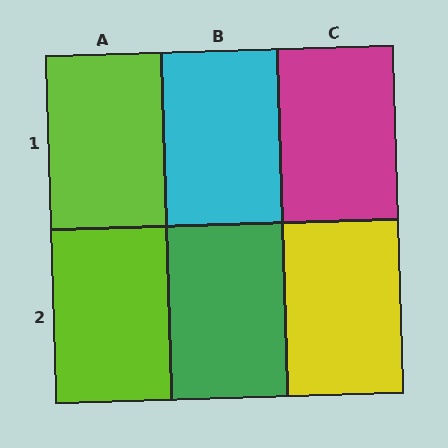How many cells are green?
1 cell is green.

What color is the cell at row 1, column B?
Cyan.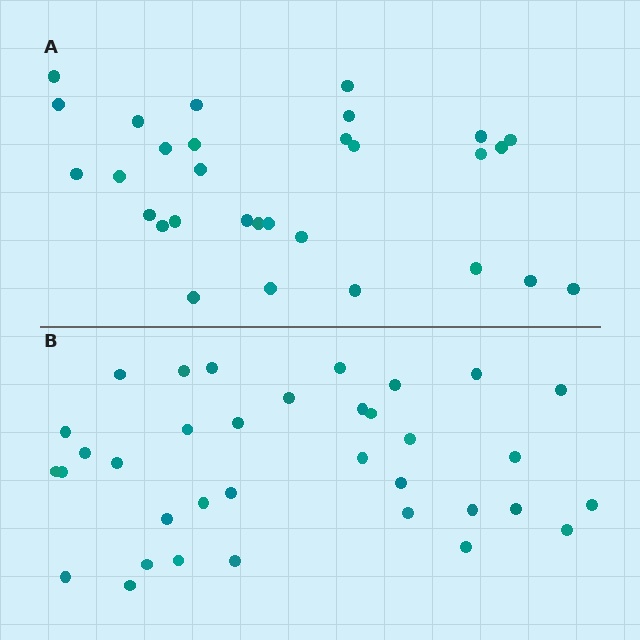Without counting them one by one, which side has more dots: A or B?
Region B (the bottom region) has more dots.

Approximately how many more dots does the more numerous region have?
Region B has about 5 more dots than region A.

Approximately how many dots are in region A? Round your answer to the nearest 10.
About 30 dots.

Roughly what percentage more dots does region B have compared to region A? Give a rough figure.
About 15% more.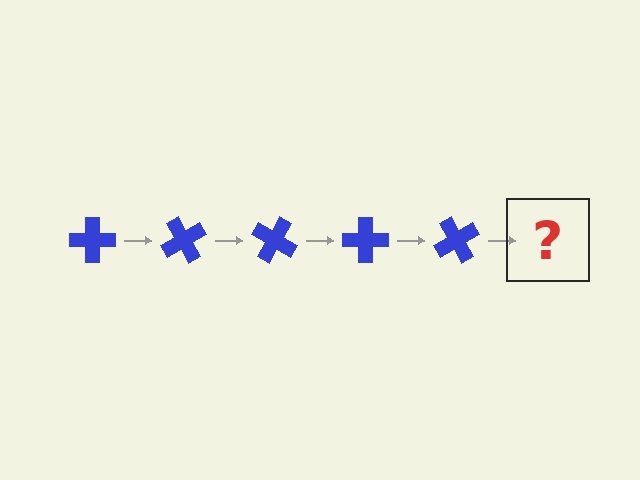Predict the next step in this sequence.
The next step is a blue cross rotated 300 degrees.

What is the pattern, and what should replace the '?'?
The pattern is that the cross rotates 60 degrees each step. The '?' should be a blue cross rotated 300 degrees.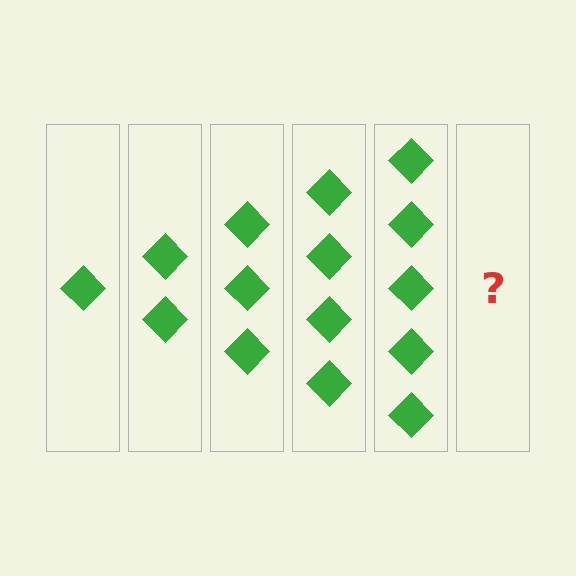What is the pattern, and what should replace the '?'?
The pattern is that each step adds one more diamond. The '?' should be 6 diamonds.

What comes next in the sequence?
The next element should be 6 diamonds.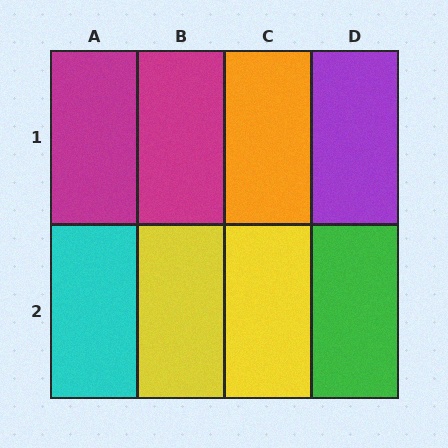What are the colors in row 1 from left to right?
Magenta, magenta, orange, purple.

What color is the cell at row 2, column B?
Yellow.